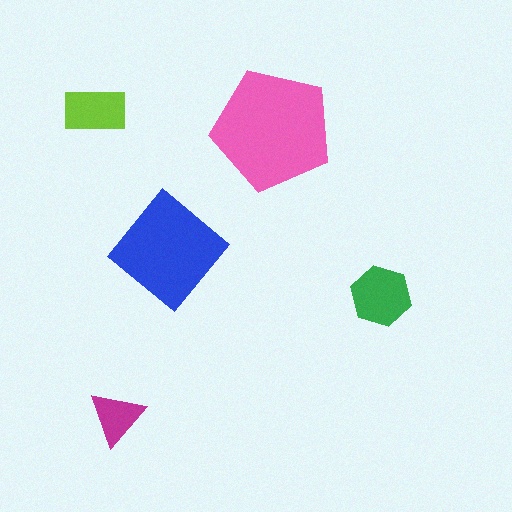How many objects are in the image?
There are 5 objects in the image.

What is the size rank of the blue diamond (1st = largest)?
2nd.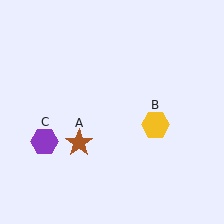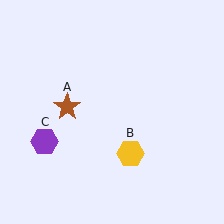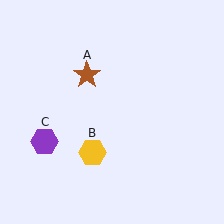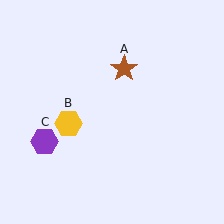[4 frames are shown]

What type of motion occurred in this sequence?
The brown star (object A), yellow hexagon (object B) rotated clockwise around the center of the scene.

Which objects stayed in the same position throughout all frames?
Purple hexagon (object C) remained stationary.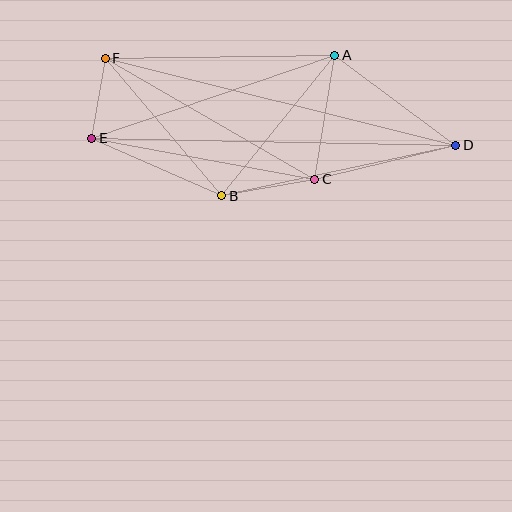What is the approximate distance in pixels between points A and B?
The distance between A and B is approximately 180 pixels.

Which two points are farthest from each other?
Points D and E are farthest from each other.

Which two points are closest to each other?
Points E and F are closest to each other.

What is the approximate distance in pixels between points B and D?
The distance between B and D is approximately 239 pixels.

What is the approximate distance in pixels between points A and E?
The distance between A and E is approximately 257 pixels.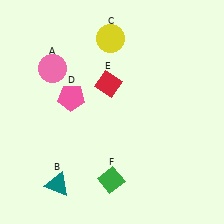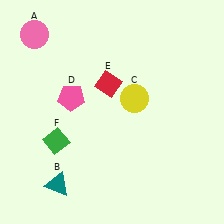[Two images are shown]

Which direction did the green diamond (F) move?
The green diamond (F) moved left.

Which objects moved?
The objects that moved are: the pink circle (A), the yellow circle (C), the green diamond (F).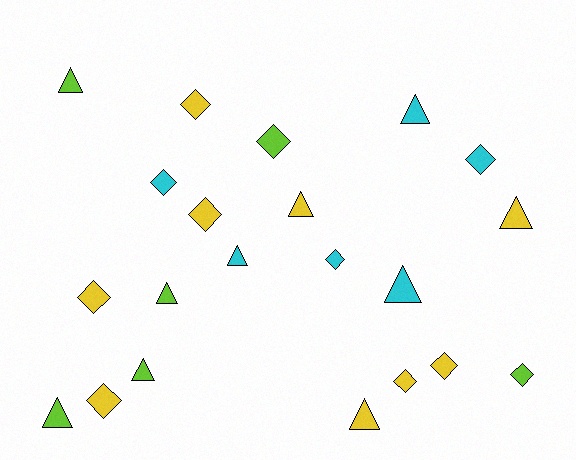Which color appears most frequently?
Yellow, with 9 objects.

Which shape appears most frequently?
Diamond, with 11 objects.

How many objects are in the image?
There are 21 objects.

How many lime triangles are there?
There are 4 lime triangles.